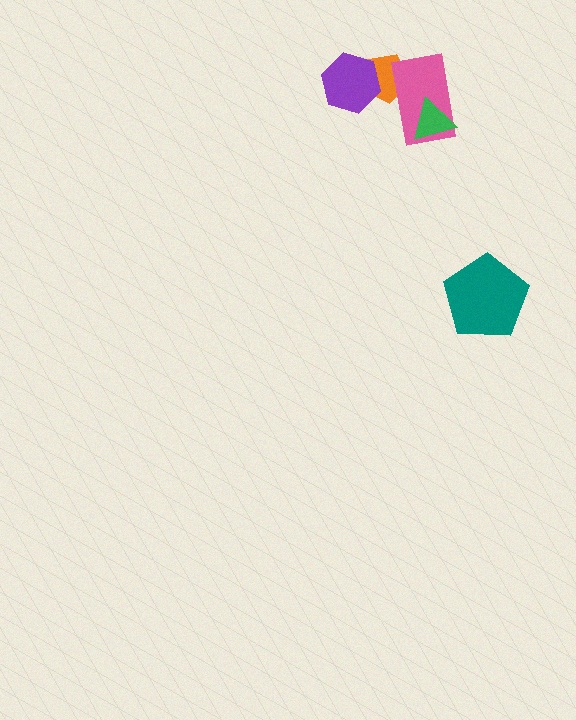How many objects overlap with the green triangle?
1 object overlaps with the green triangle.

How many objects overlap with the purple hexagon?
1 object overlaps with the purple hexagon.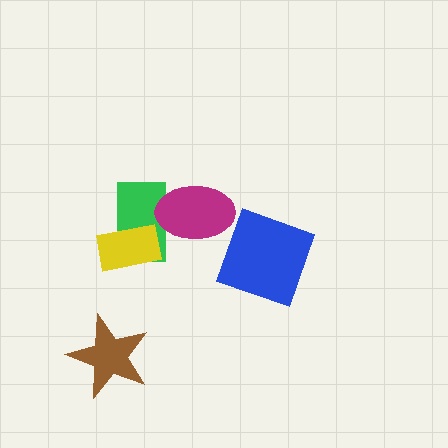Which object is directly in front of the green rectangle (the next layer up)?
The magenta ellipse is directly in front of the green rectangle.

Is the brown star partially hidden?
No, no other shape covers it.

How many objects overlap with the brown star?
0 objects overlap with the brown star.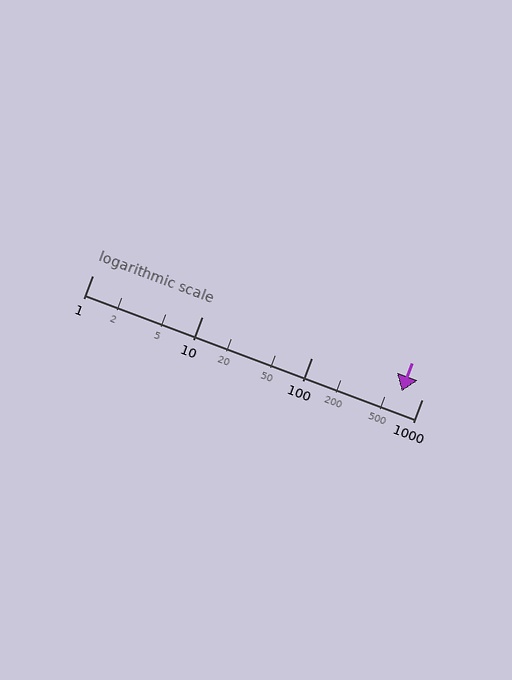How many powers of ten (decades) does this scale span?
The scale spans 3 decades, from 1 to 1000.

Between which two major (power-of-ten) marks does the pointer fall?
The pointer is between 100 and 1000.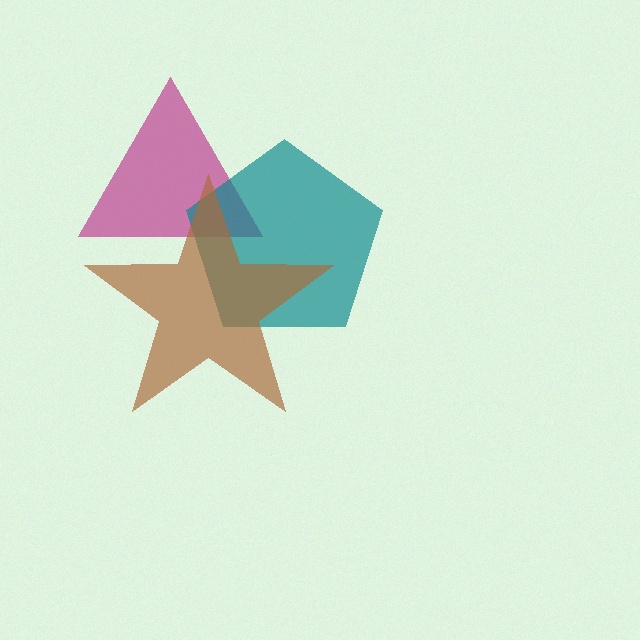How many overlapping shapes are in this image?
There are 3 overlapping shapes in the image.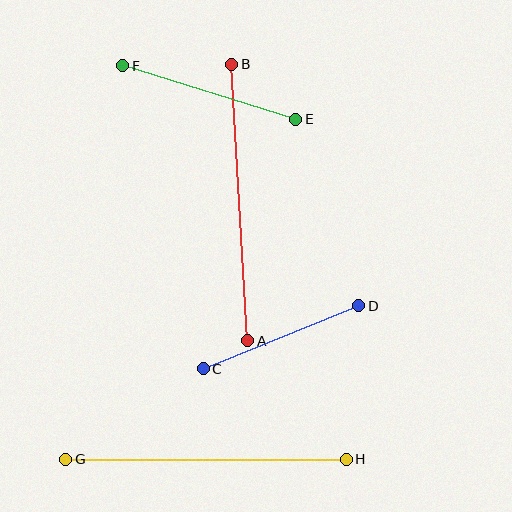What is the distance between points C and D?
The distance is approximately 168 pixels.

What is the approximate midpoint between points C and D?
The midpoint is at approximately (281, 337) pixels.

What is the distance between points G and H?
The distance is approximately 281 pixels.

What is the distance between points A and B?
The distance is approximately 277 pixels.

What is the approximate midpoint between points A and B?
The midpoint is at approximately (240, 203) pixels.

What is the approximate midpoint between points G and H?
The midpoint is at approximately (206, 459) pixels.